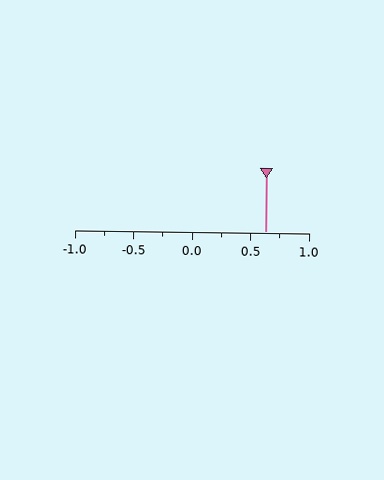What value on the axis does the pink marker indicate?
The marker indicates approximately 0.62.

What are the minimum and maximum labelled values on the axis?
The axis runs from -1.0 to 1.0.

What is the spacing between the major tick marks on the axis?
The major ticks are spaced 0.5 apart.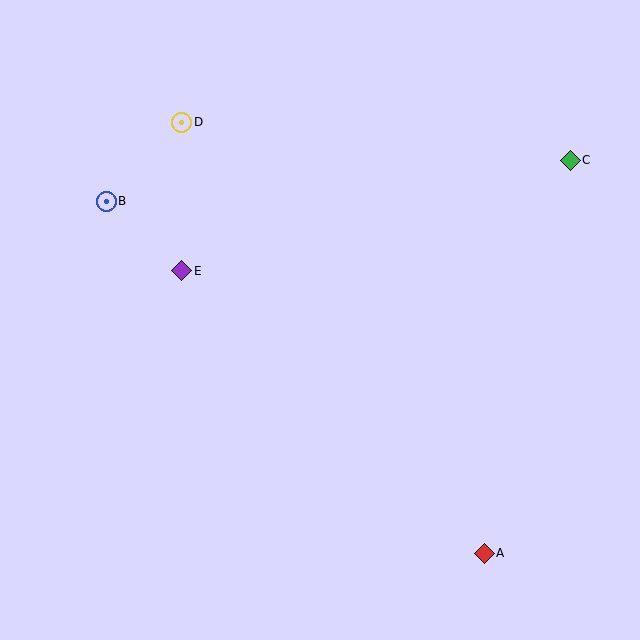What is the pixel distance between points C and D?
The distance between C and D is 390 pixels.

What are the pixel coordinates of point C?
Point C is at (570, 160).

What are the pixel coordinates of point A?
Point A is at (484, 553).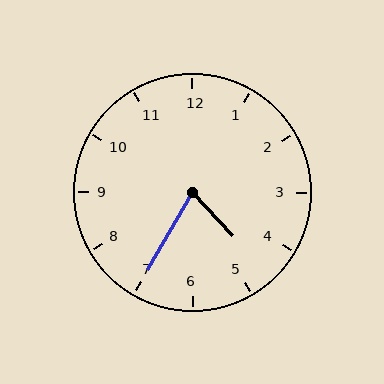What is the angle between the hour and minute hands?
Approximately 72 degrees.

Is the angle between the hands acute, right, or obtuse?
It is acute.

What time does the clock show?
4:35.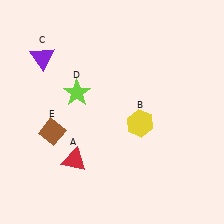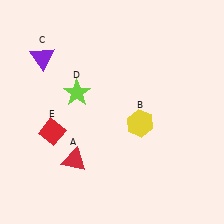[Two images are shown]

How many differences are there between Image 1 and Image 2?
There is 1 difference between the two images.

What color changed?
The diamond (E) changed from brown in Image 1 to red in Image 2.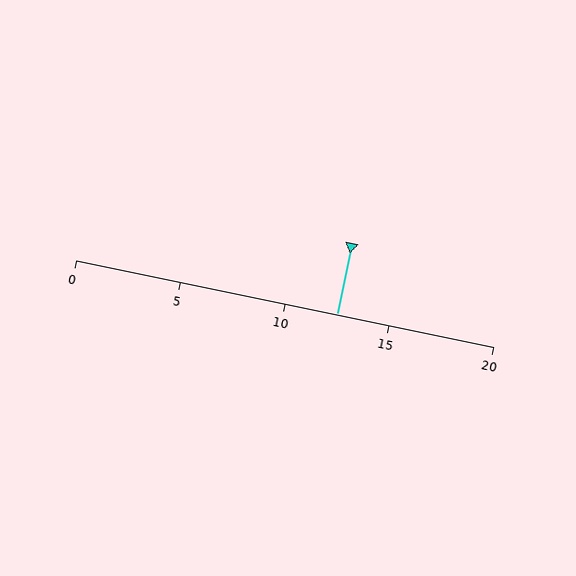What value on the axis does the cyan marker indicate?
The marker indicates approximately 12.5.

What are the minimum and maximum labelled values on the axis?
The axis runs from 0 to 20.